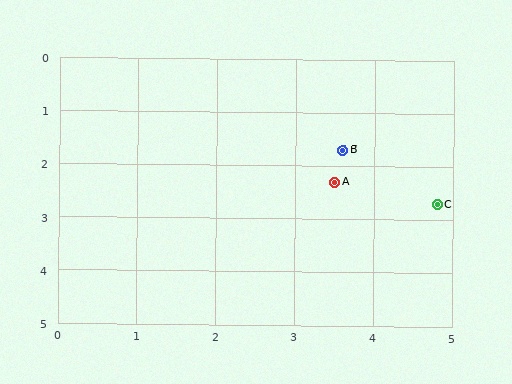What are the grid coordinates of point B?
Point B is at approximately (3.6, 1.7).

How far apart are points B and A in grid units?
Points B and A are about 0.6 grid units apart.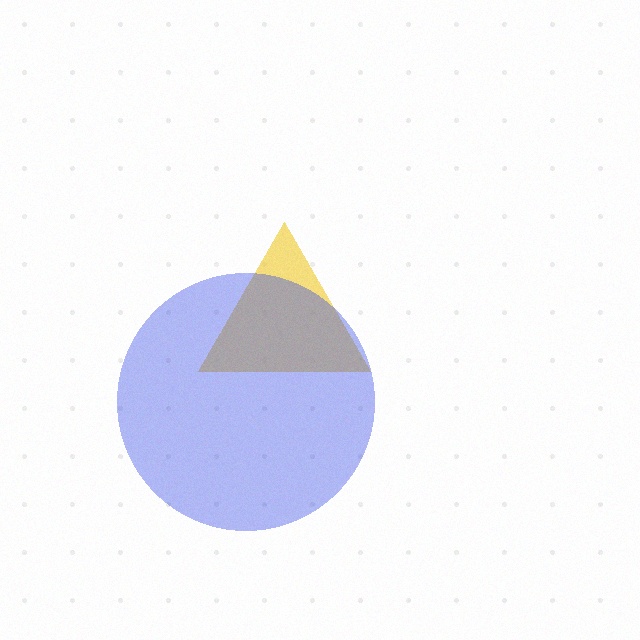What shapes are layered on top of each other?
The layered shapes are: a yellow triangle, a blue circle.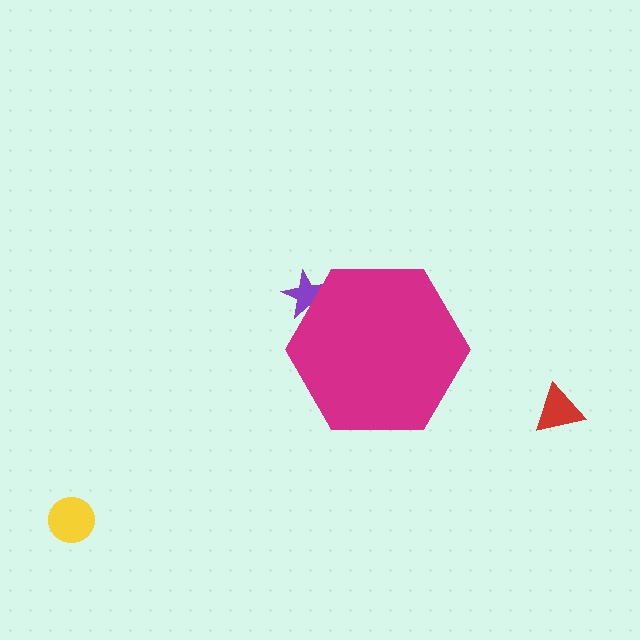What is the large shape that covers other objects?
A magenta hexagon.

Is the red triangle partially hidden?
No, the red triangle is fully visible.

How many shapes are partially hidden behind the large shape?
1 shape is partially hidden.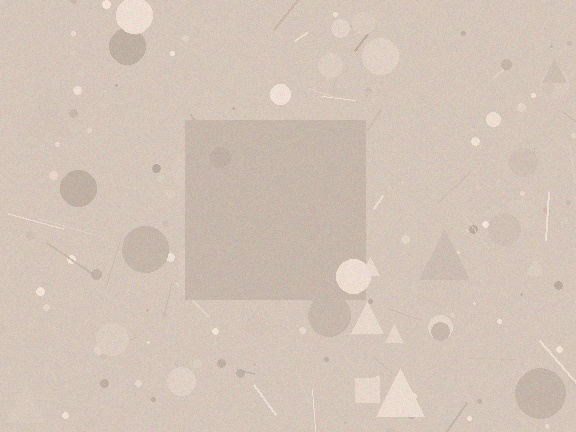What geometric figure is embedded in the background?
A square is embedded in the background.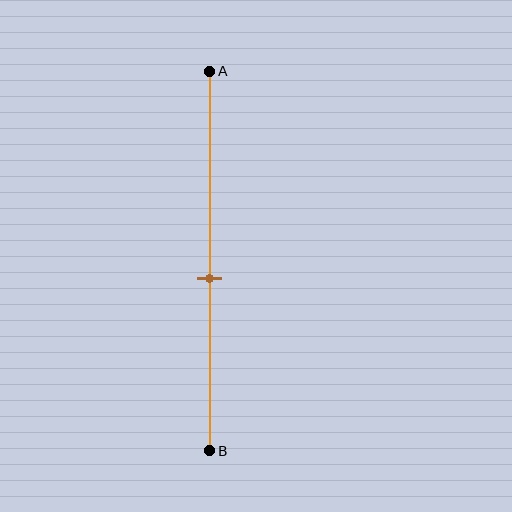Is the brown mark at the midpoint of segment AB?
No, the mark is at about 55% from A, not at the 50% midpoint.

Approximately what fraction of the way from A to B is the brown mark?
The brown mark is approximately 55% of the way from A to B.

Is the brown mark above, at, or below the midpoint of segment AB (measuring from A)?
The brown mark is below the midpoint of segment AB.